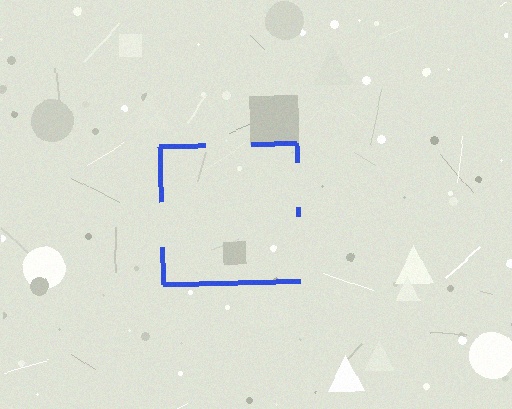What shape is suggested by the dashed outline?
The dashed outline suggests a square.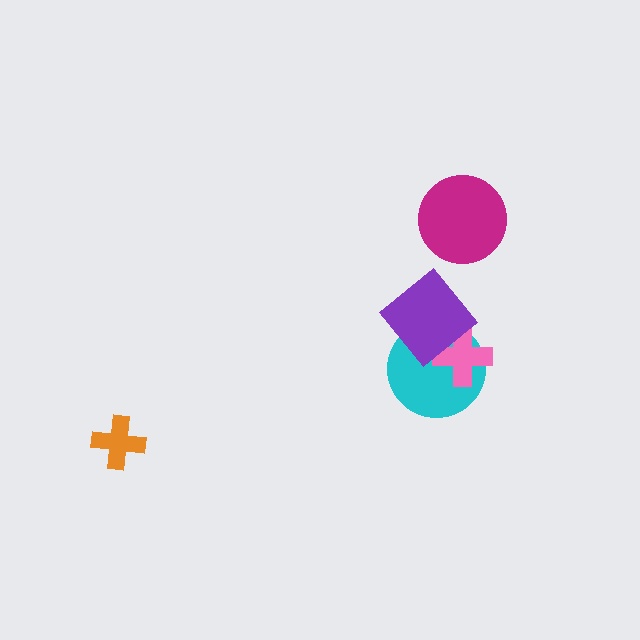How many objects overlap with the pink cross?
2 objects overlap with the pink cross.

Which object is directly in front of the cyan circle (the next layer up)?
The pink cross is directly in front of the cyan circle.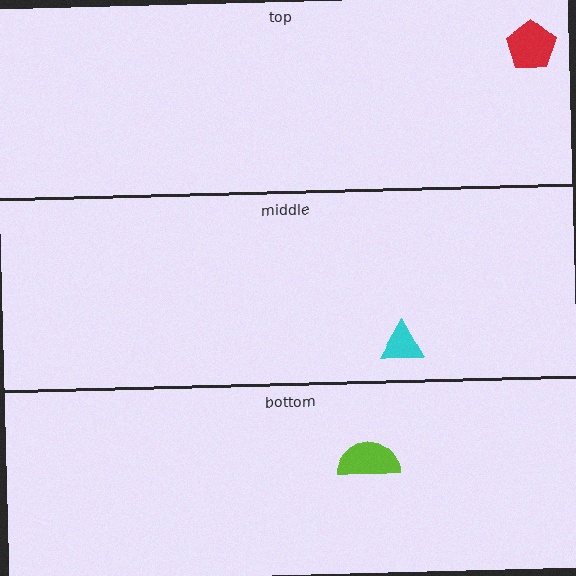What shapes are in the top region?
The red pentagon.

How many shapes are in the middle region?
1.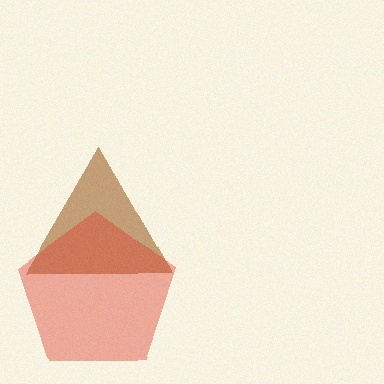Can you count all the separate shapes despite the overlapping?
Yes, there are 2 separate shapes.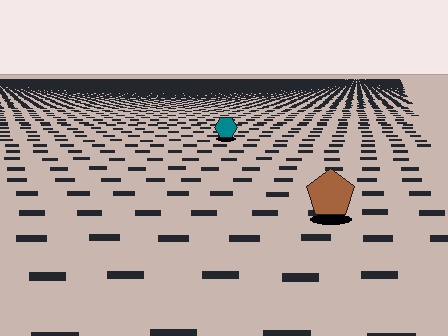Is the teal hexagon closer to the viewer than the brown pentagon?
No. The brown pentagon is closer — you can tell from the texture gradient: the ground texture is coarser near it.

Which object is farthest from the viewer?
The teal hexagon is farthest from the viewer. It appears smaller and the ground texture around it is denser.